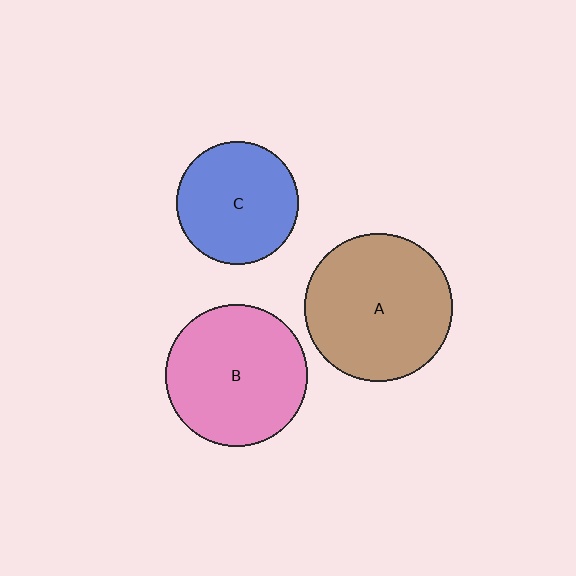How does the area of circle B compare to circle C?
Approximately 1.3 times.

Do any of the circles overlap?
No, none of the circles overlap.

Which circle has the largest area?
Circle A (brown).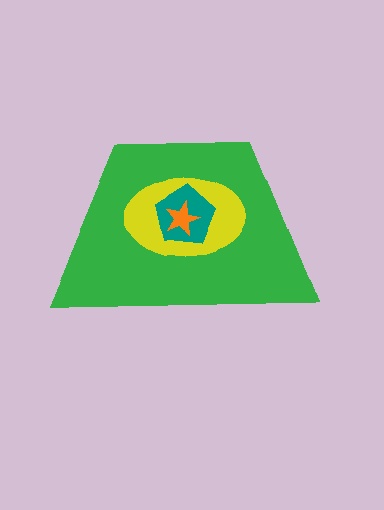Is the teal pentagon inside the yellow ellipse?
Yes.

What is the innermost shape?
The orange star.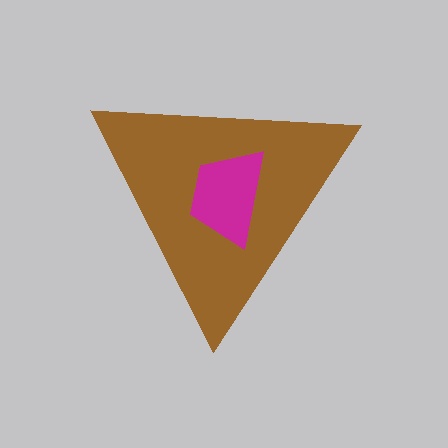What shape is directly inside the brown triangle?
The magenta trapezoid.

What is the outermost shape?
The brown triangle.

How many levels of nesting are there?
2.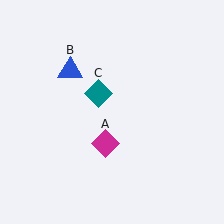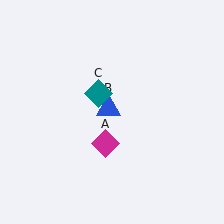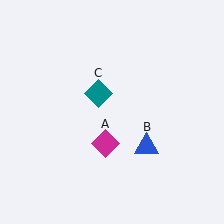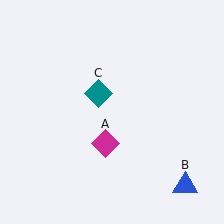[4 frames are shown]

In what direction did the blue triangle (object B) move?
The blue triangle (object B) moved down and to the right.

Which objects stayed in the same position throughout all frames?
Magenta diamond (object A) and teal diamond (object C) remained stationary.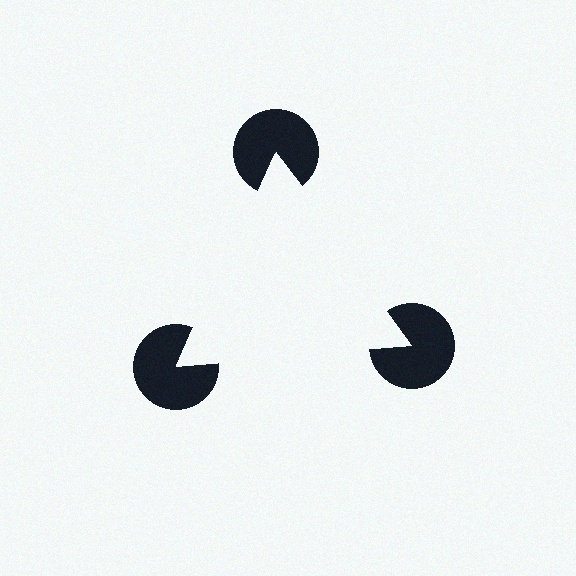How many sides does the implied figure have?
3 sides.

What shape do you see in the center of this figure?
An illusory triangle — its edges are inferred from the aligned wedge cuts in the pac-man discs, not physically drawn.